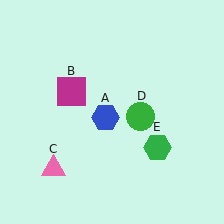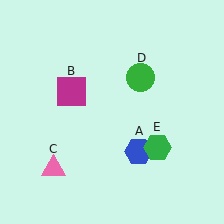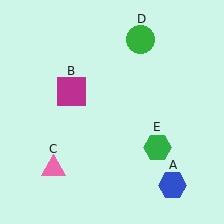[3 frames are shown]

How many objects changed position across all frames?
2 objects changed position: blue hexagon (object A), green circle (object D).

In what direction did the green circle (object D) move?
The green circle (object D) moved up.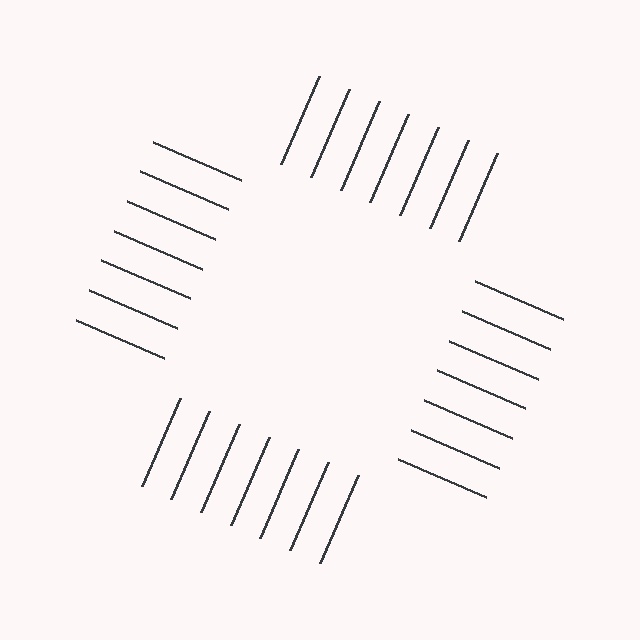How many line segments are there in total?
28 — 7 along each of the 4 edges.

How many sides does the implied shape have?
4 sides — the line-ends trace a square.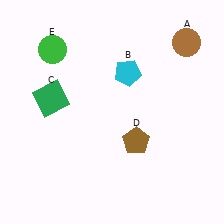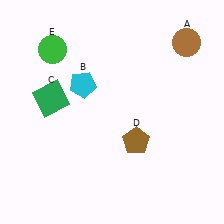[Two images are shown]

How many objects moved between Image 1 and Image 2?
1 object moved between the two images.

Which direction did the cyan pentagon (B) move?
The cyan pentagon (B) moved left.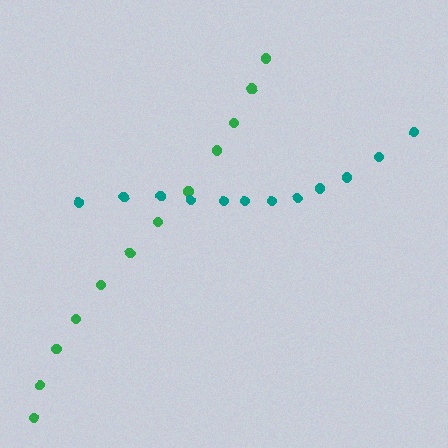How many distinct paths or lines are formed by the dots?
There are 2 distinct paths.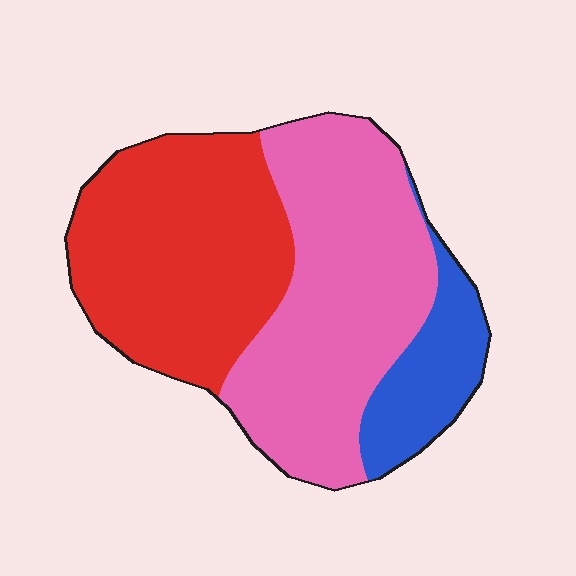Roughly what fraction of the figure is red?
Red covers 41% of the figure.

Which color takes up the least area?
Blue, at roughly 15%.